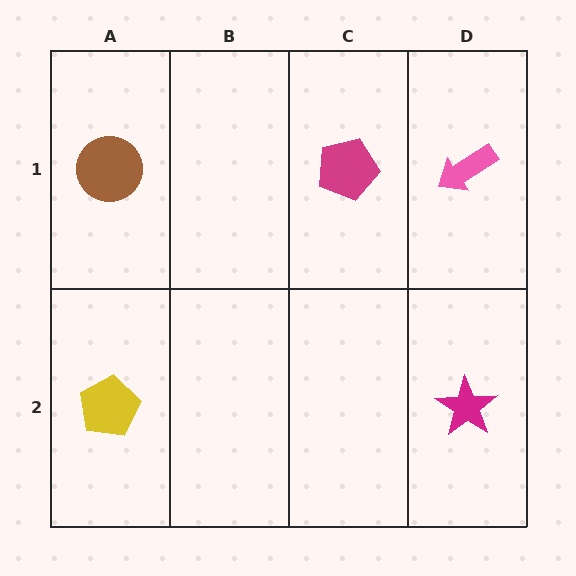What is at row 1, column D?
A pink arrow.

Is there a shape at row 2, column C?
No, that cell is empty.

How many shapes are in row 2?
2 shapes.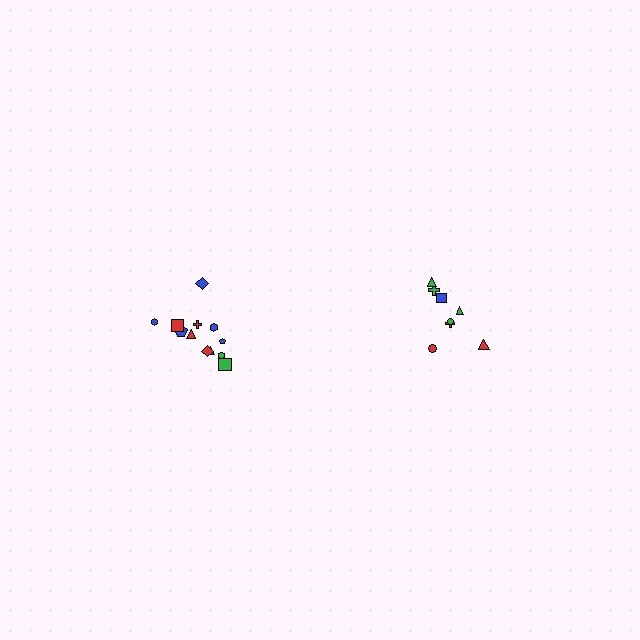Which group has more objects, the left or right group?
The left group.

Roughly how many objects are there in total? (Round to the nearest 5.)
Roughly 20 objects in total.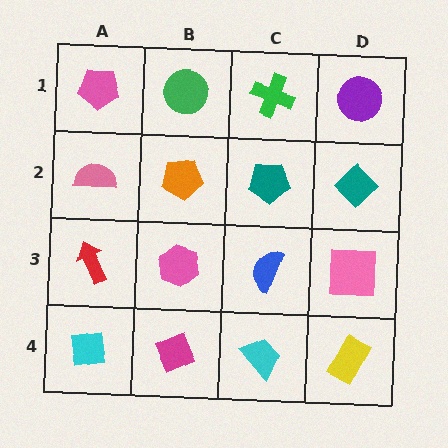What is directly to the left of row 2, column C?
An orange pentagon.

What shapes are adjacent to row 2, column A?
A pink pentagon (row 1, column A), a red arrow (row 3, column A), an orange pentagon (row 2, column B).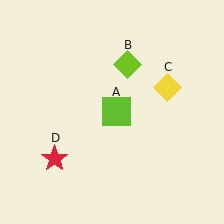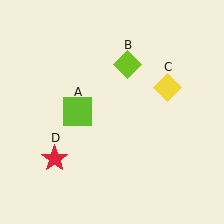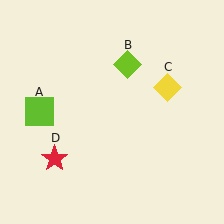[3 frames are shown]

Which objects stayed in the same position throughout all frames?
Lime diamond (object B) and yellow diamond (object C) and red star (object D) remained stationary.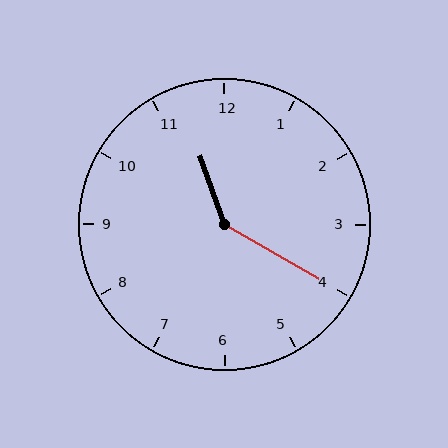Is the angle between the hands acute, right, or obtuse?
It is obtuse.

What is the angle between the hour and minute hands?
Approximately 140 degrees.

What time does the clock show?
11:20.